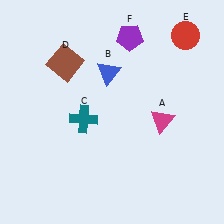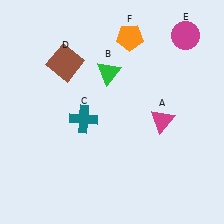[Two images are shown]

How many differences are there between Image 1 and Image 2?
There are 3 differences between the two images.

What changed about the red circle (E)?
In Image 1, E is red. In Image 2, it changed to magenta.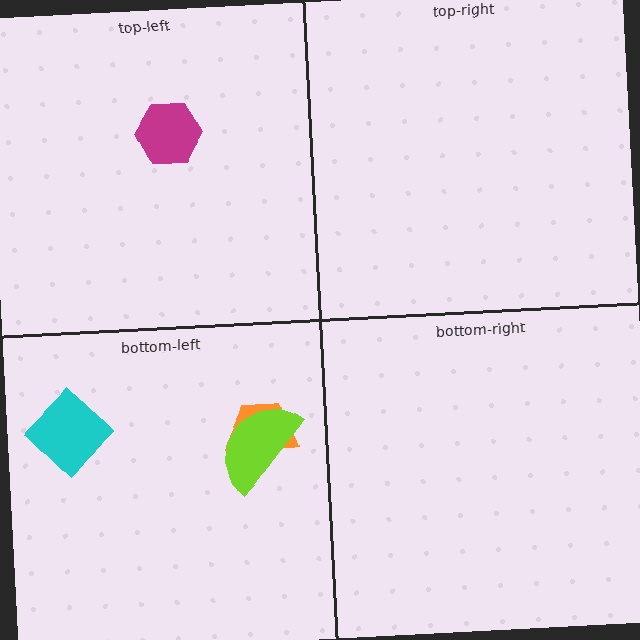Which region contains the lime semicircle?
The bottom-left region.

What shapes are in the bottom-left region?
The orange trapezoid, the cyan diamond, the lime semicircle.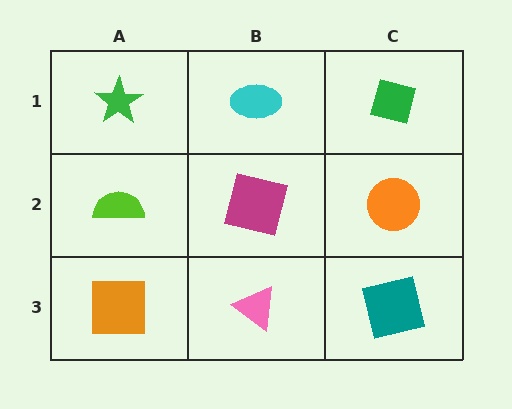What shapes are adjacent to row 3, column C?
An orange circle (row 2, column C), a pink triangle (row 3, column B).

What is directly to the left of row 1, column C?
A cyan ellipse.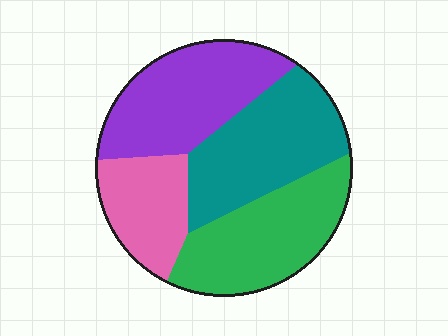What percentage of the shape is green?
Green takes up between a quarter and a half of the shape.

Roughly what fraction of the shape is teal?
Teal covers about 30% of the shape.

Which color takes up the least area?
Pink, at roughly 15%.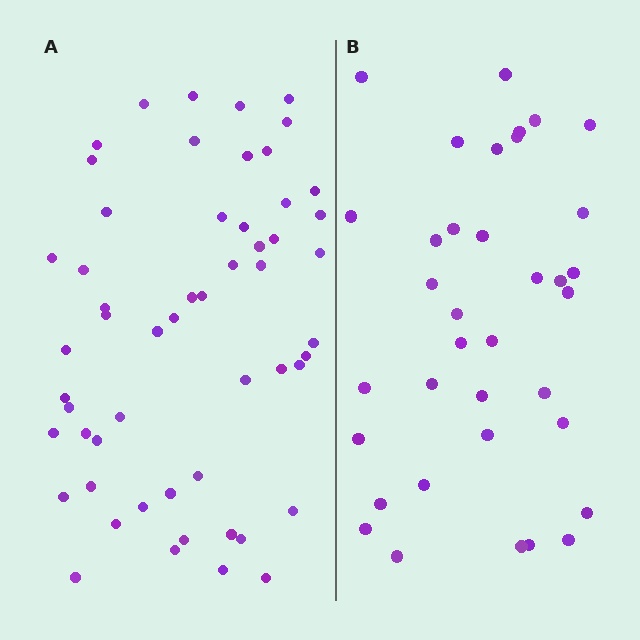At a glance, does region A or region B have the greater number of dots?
Region A (the left region) has more dots.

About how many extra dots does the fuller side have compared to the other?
Region A has approximately 20 more dots than region B.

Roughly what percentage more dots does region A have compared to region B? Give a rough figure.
About 55% more.